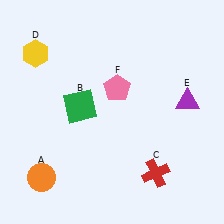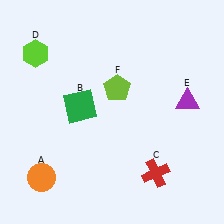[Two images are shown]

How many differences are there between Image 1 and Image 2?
There are 2 differences between the two images.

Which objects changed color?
D changed from yellow to lime. F changed from pink to lime.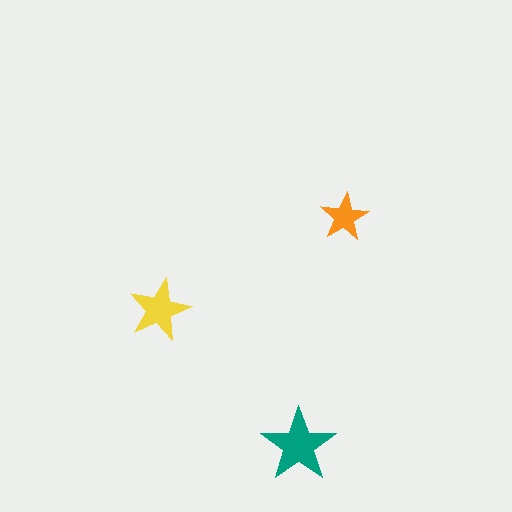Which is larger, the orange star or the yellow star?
The yellow one.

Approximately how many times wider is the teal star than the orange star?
About 1.5 times wider.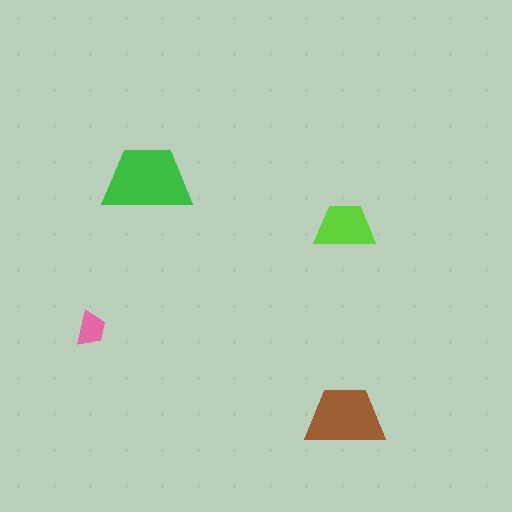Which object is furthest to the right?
The brown trapezoid is rightmost.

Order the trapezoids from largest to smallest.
the green one, the brown one, the lime one, the pink one.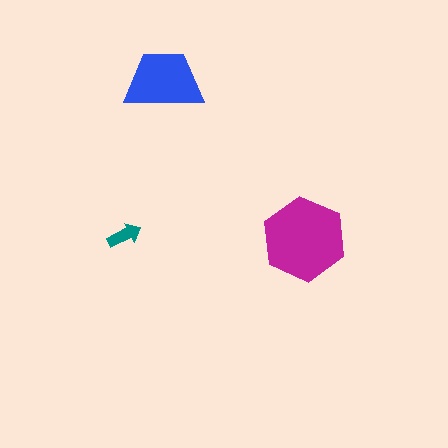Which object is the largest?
The magenta hexagon.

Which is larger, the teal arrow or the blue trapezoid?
The blue trapezoid.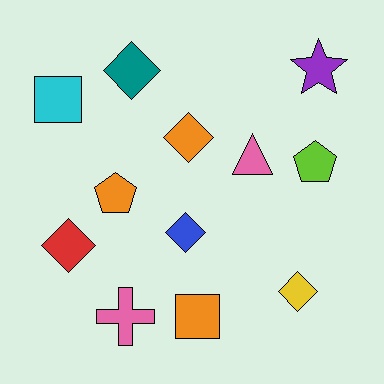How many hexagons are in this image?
There are no hexagons.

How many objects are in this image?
There are 12 objects.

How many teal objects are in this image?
There is 1 teal object.